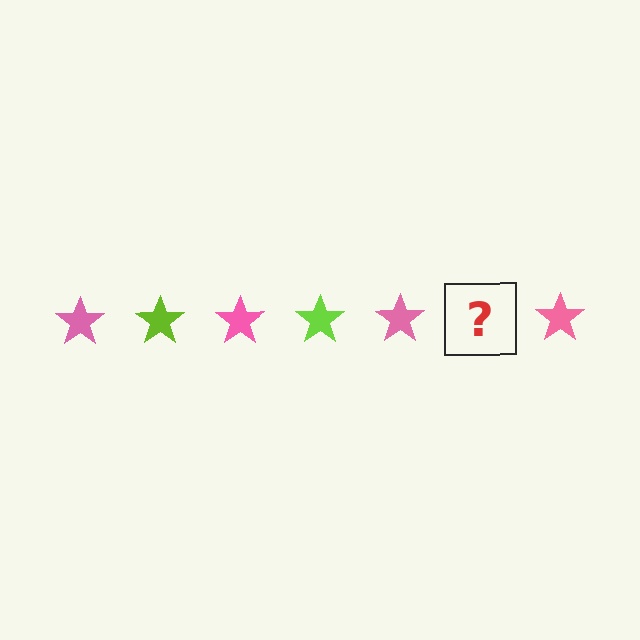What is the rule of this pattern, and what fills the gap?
The rule is that the pattern cycles through pink, lime stars. The gap should be filled with a lime star.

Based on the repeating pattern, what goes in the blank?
The blank should be a lime star.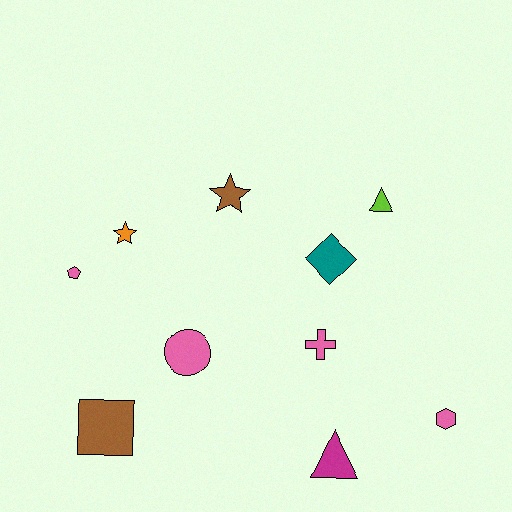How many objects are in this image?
There are 10 objects.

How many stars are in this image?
There are 2 stars.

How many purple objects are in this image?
There are no purple objects.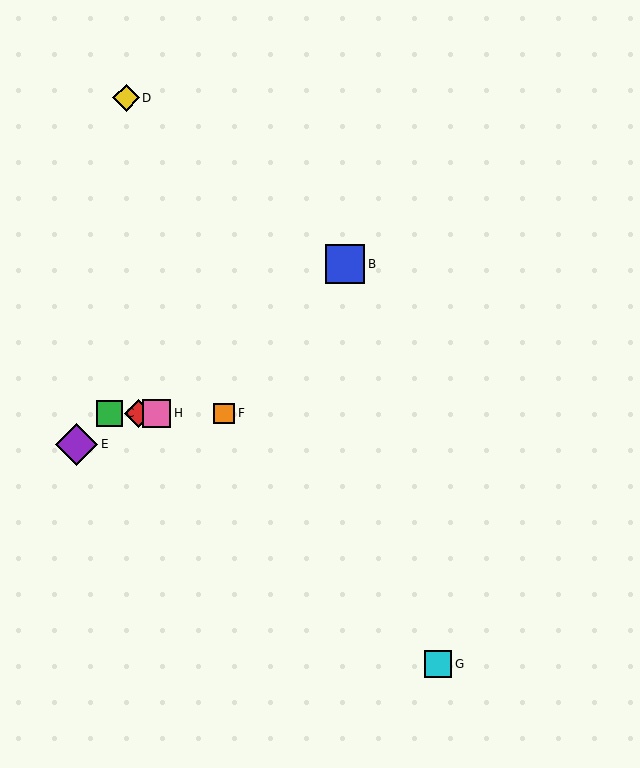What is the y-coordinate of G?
Object G is at y≈664.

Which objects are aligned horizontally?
Objects A, C, F, H are aligned horizontally.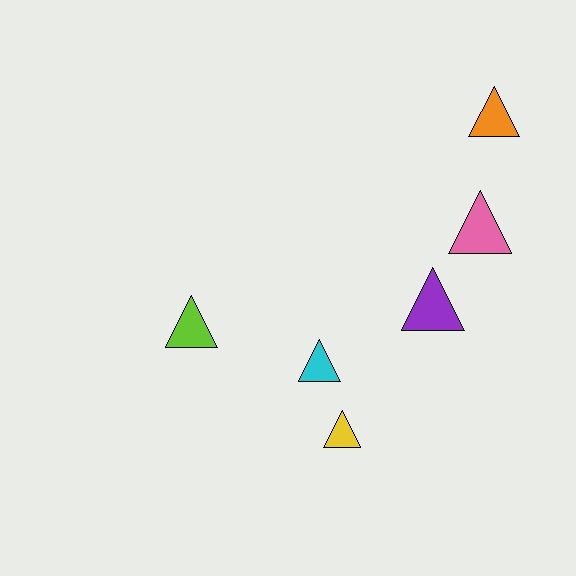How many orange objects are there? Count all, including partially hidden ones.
There is 1 orange object.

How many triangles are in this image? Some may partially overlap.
There are 6 triangles.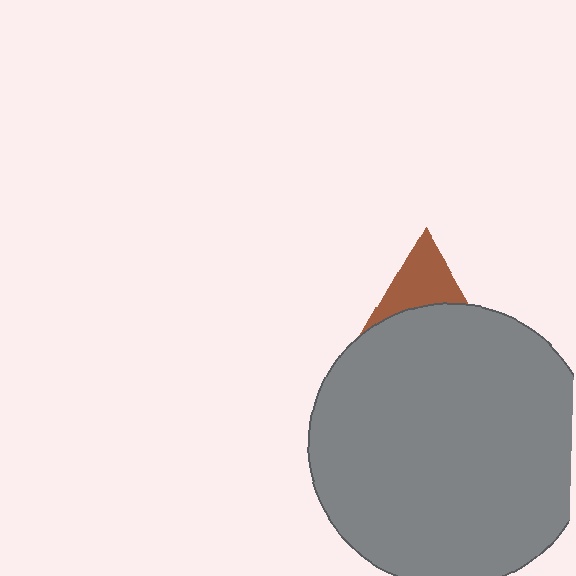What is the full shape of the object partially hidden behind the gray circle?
The partially hidden object is a brown triangle.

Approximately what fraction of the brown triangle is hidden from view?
Roughly 53% of the brown triangle is hidden behind the gray circle.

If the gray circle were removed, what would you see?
You would see the complete brown triangle.